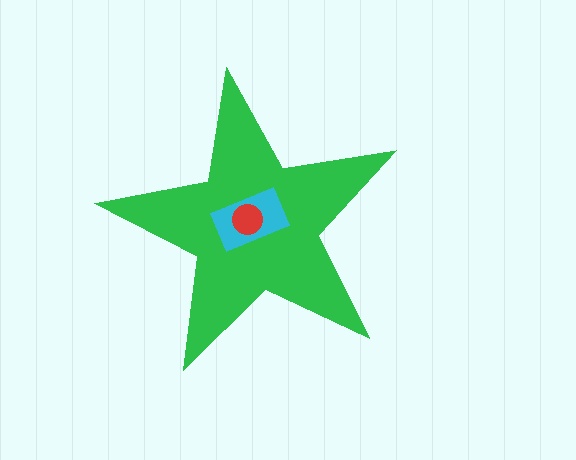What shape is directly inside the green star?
The cyan rectangle.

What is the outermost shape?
The green star.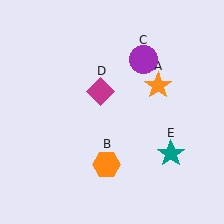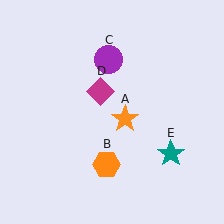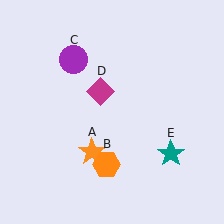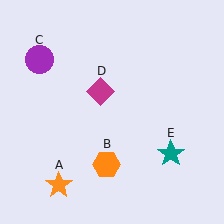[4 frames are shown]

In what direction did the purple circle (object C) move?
The purple circle (object C) moved left.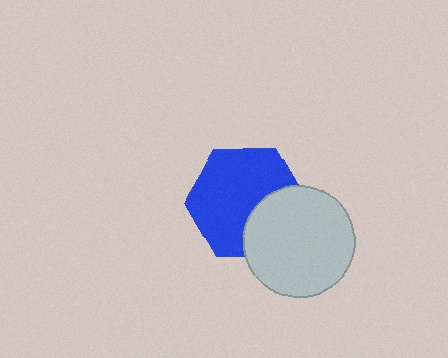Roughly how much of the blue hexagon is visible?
Most of it is visible (roughly 70%).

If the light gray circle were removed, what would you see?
You would see the complete blue hexagon.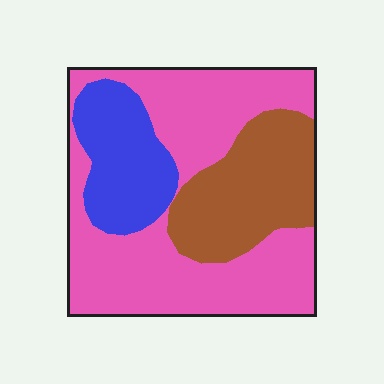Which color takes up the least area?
Blue, at roughly 20%.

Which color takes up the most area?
Pink, at roughly 55%.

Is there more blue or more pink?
Pink.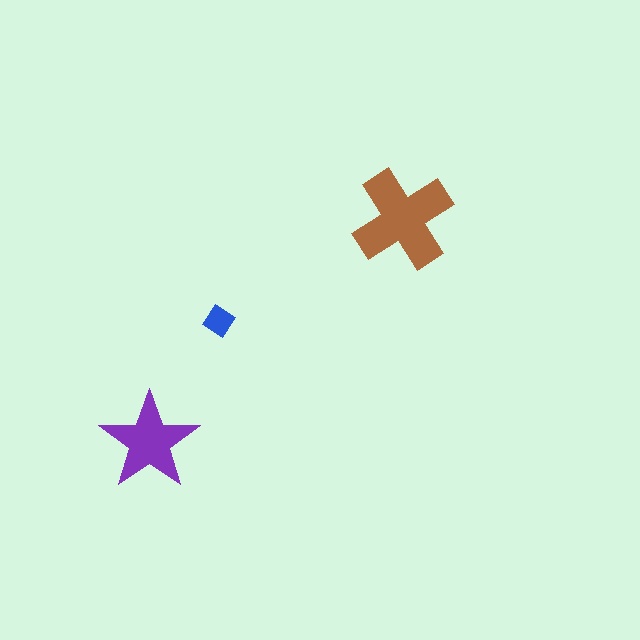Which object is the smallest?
The blue diamond.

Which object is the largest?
The brown cross.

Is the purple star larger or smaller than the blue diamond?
Larger.